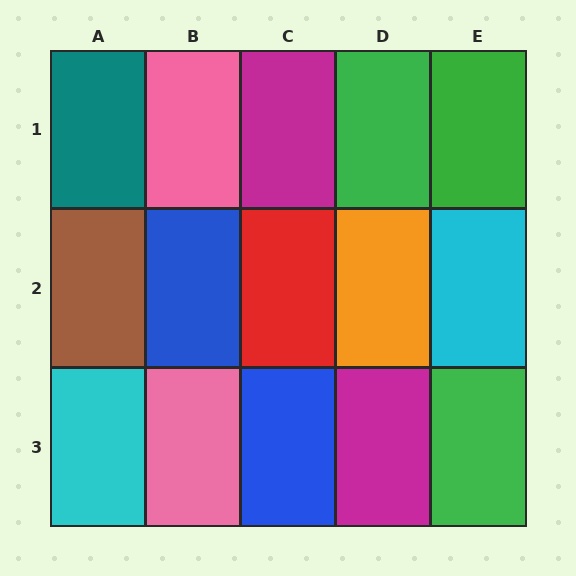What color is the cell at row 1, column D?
Green.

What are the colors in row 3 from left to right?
Cyan, pink, blue, magenta, green.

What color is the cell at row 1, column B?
Pink.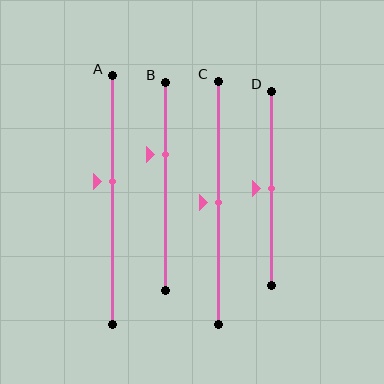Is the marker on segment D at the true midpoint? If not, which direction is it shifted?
Yes, the marker on segment D is at the true midpoint.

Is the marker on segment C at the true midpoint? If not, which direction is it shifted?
Yes, the marker on segment C is at the true midpoint.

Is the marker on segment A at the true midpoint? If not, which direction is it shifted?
No, the marker on segment A is shifted upward by about 8% of the segment length.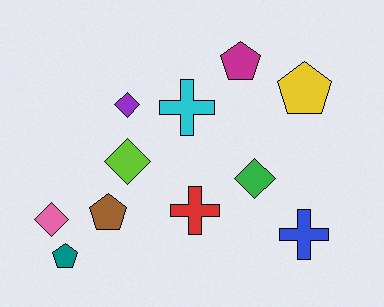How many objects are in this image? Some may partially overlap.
There are 11 objects.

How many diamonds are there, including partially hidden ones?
There are 4 diamonds.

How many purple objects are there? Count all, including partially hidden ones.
There is 1 purple object.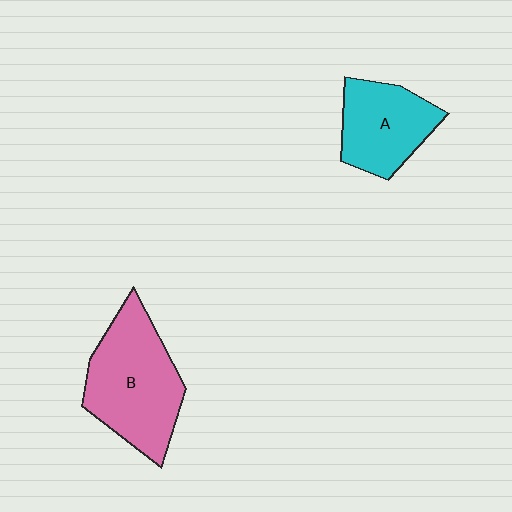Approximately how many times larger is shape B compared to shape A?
Approximately 1.4 times.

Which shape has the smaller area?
Shape A (cyan).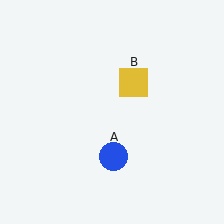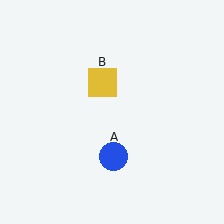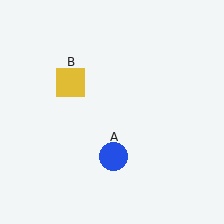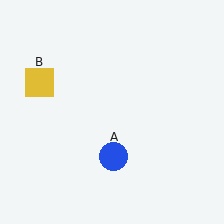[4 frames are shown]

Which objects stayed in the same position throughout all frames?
Blue circle (object A) remained stationary.